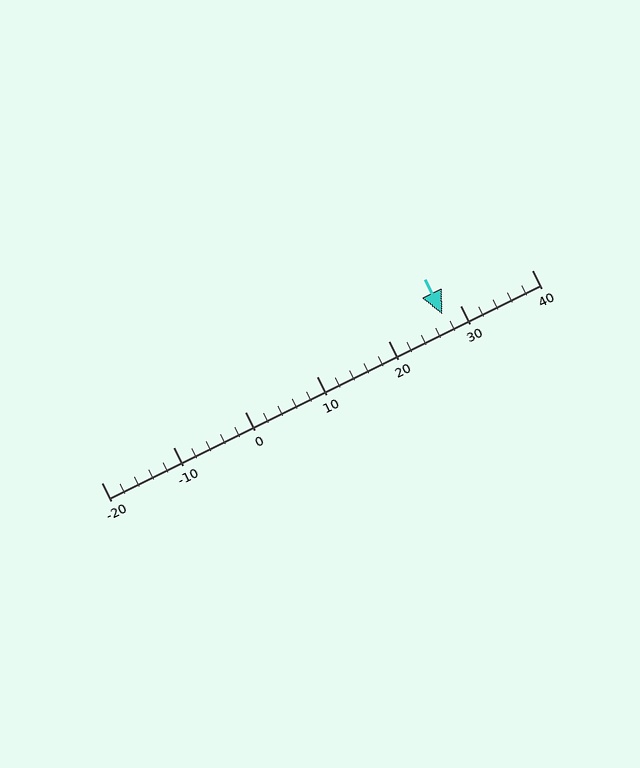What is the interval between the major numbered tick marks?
The major tick marks are spaced 10 units apart.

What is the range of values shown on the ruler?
The ruler shows values from -20 to 40.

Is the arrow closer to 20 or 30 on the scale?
The arrow is closer to 30.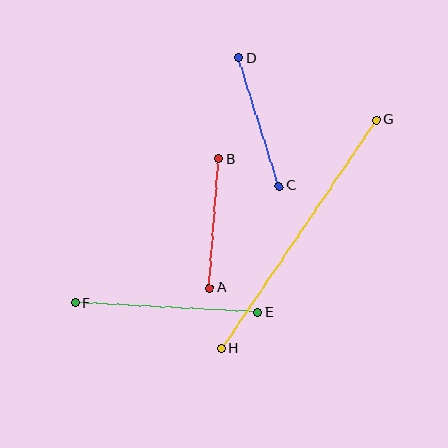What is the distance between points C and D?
The distance is approximately 135 pixels.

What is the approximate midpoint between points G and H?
The midpoint is at approximately (299, 234) pixels.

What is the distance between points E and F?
The distance is approximately 182 pixels.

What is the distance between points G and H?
The distance is approximately 276 pixels.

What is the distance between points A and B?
The distance is approximately 129 pixels.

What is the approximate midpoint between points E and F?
The midpoint is at approximately (166, 308) pixels.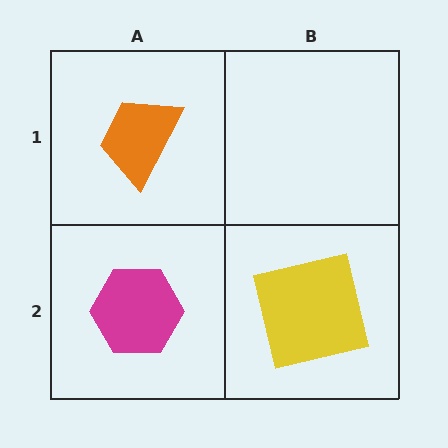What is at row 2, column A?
A magenta hexagon.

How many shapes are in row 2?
2 shapes.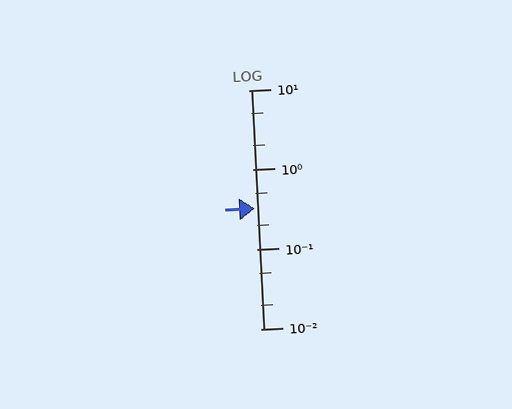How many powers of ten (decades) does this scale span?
The scale spans 3 decades, from 0.01 to 10.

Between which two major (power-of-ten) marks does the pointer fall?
The pointer is between 0.1 and 1.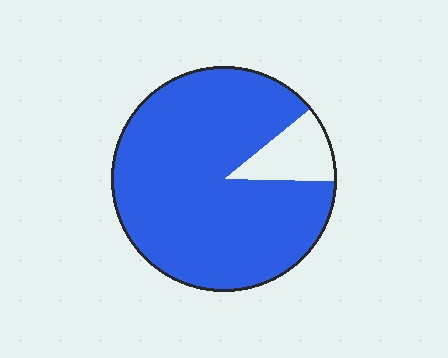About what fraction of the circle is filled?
About nine tenths (9/10).